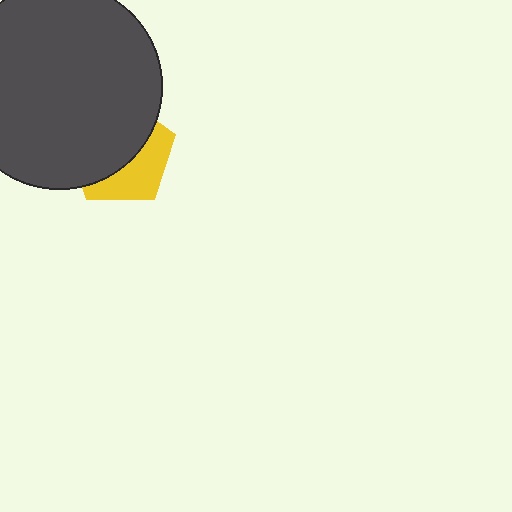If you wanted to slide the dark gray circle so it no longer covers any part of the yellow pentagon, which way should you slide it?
Slide it toward the upper-left — that is the most direct way to separate the two shapes.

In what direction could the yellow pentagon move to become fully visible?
The yellow pentagon could move toward the lower-right. That would shift it out from behind the dark gray circle entirely.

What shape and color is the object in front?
The object in front is a dark gray circle.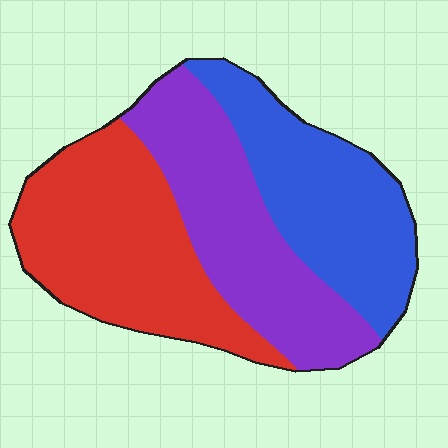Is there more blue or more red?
Red.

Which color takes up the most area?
Red, at roughly 35%.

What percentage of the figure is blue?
Blue takes up about one third (1/3) of the figure.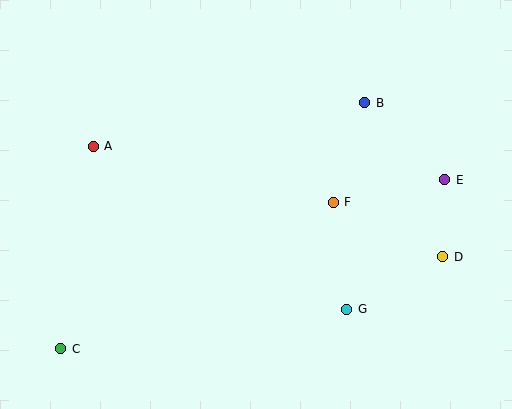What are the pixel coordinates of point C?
Point C is at (61, 349).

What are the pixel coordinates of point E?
Point E is at (445, 180).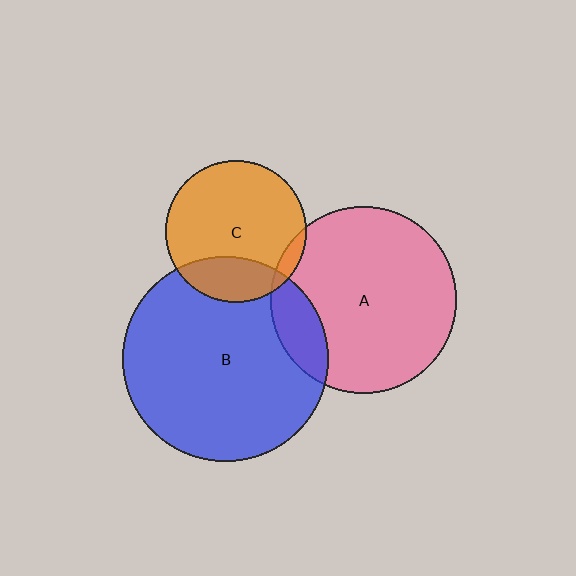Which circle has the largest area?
Circle B (blue).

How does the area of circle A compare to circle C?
Approximately 1.7 times.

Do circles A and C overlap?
Yes.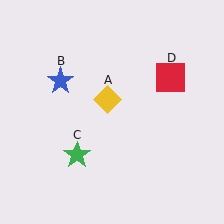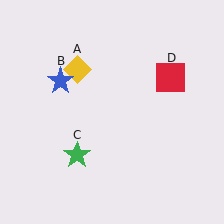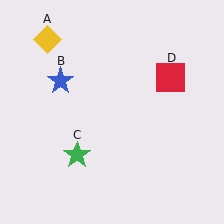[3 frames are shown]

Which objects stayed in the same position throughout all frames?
Blue star (object B) and green star (object C) and red square (object D) remained stationary.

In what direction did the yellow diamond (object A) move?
The yellow diamond (object A) moved up and to the left.